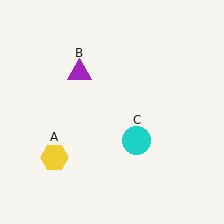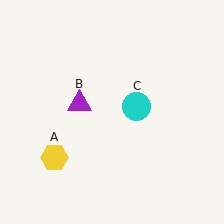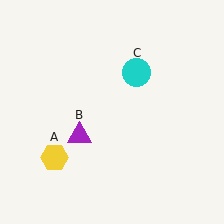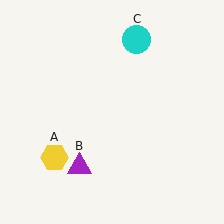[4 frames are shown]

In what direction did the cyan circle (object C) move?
The cyan circle (object C) moved up.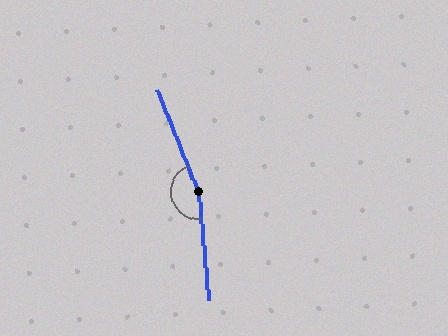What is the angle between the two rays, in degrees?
Approximately 163 degrees.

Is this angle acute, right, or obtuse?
It is obtuse.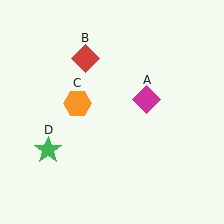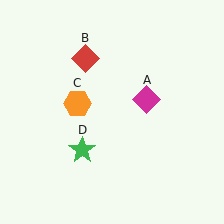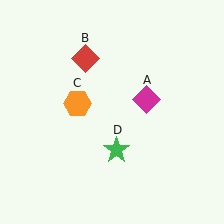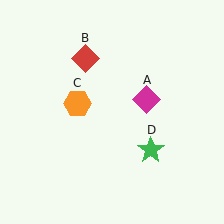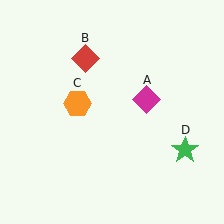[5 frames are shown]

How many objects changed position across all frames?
1 object changed position: green star (object D).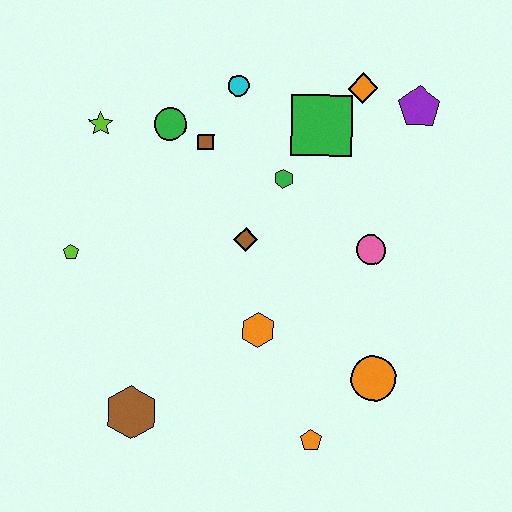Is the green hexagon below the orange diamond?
Yes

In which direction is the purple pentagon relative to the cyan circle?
The purple pentagon is to the right of the cyan circle.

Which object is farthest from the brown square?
The orange pentagon is farthest from the brown square.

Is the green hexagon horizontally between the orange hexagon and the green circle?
No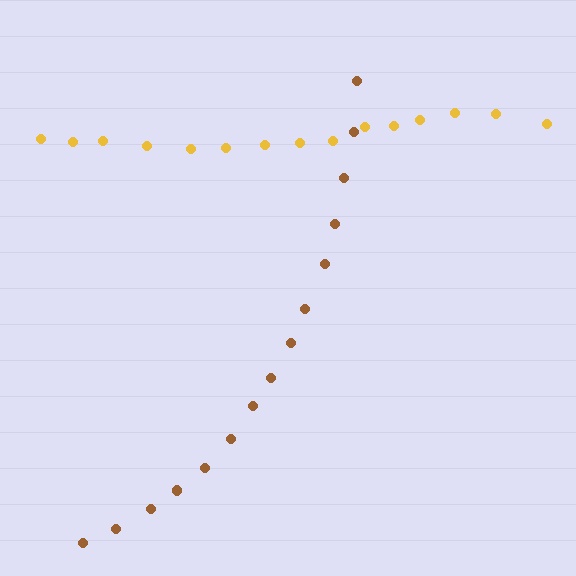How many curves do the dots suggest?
There are 2 distinct paths.